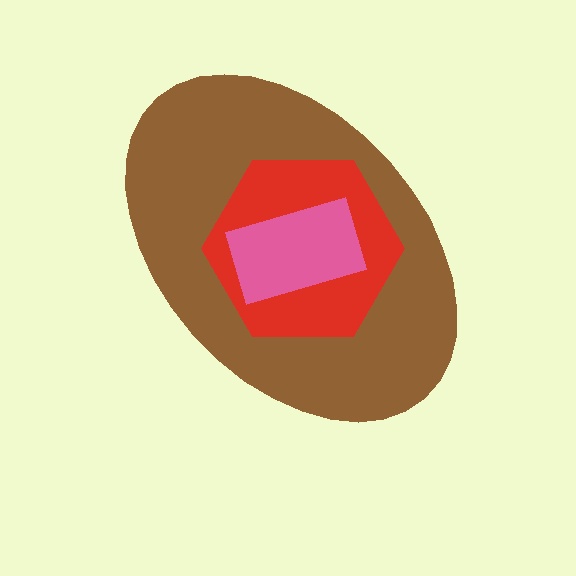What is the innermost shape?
The pink rectangle.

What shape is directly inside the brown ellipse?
The red hexagon.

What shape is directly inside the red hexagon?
The pink rectangle.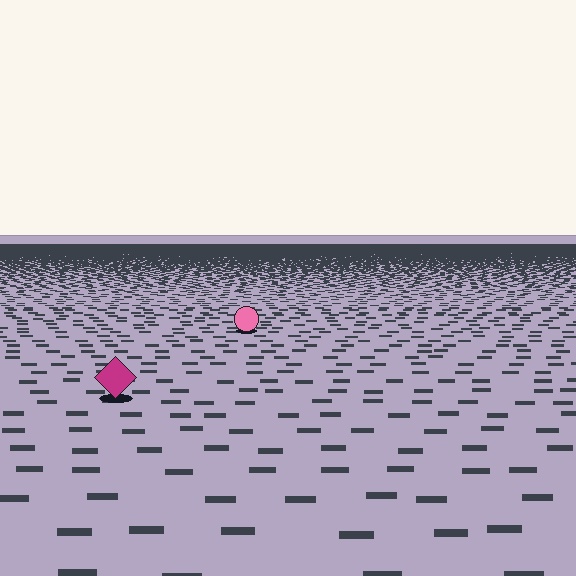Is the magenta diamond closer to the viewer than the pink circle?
Yes. The magenta diamond is closer — you can tell from the texture gradient: the ground texture is coarser near it.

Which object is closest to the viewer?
The magenta diamond is closest. The texture marks near it are larger and more spread out.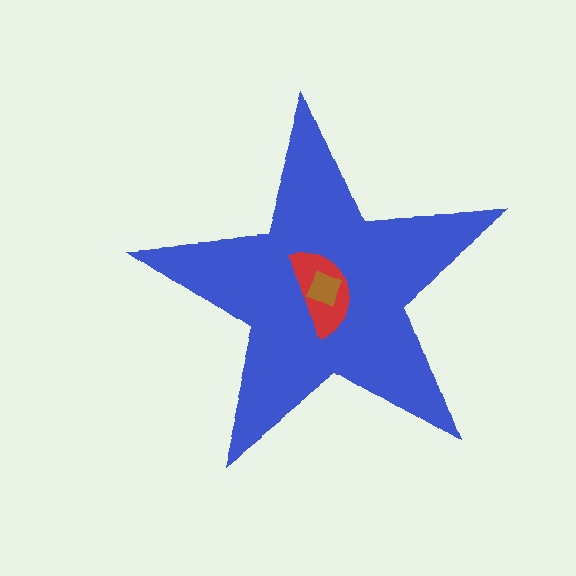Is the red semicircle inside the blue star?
Yes.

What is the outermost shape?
The blue star.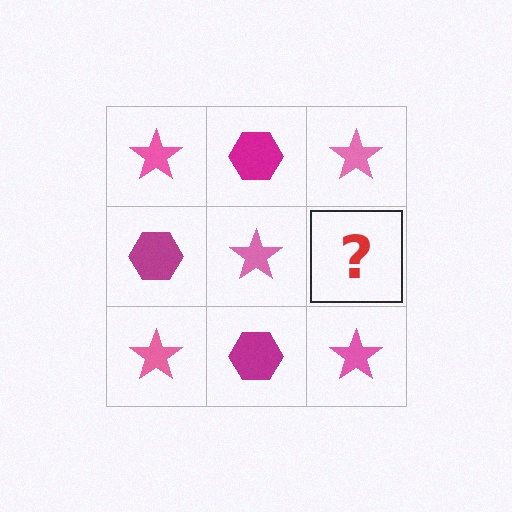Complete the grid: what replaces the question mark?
The question mark should be replaced with a magenta hexagon.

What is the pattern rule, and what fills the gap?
The rule is that it alternates pink star and magenta hexagon in a checkerboard pattern. The gap should be filled with a magenta hexagon.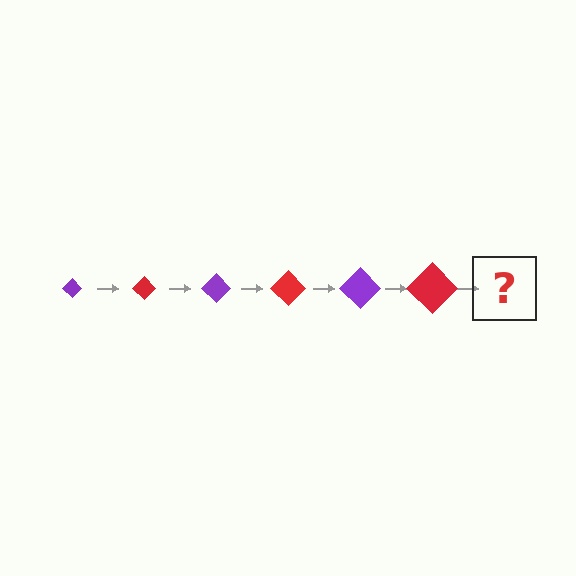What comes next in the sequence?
The next element should be a purple diamond, larger than the previous one.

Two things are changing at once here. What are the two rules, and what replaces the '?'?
The two rules are that the diamond grows larger each step and the color cycles through purple and red. The '?' should be a purple diamond, larger than the previous one.